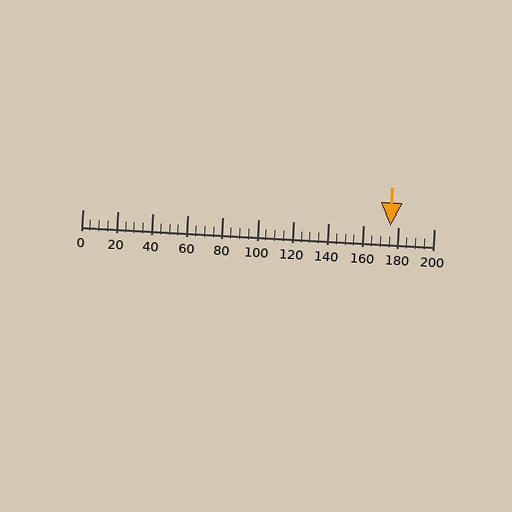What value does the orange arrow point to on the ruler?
The orange arrow points to approximately 175.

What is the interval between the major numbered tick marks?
The major tick marks are spaced 20 units apart.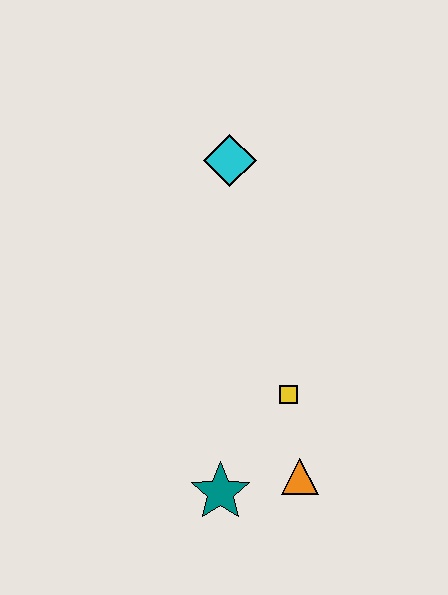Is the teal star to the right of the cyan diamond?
No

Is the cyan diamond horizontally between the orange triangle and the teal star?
Yes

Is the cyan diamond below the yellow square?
No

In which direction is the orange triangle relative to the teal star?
The orange triangle is to the right of the teal star.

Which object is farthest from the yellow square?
The cyan diamond is farthest from the yellow square.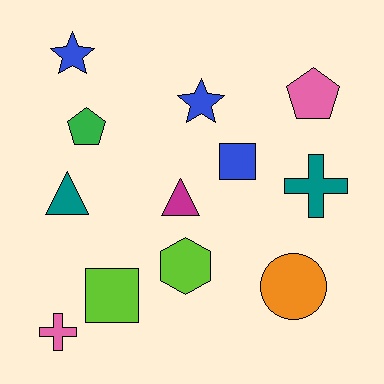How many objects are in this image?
There are 12 objects.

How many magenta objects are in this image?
There is 1 magenta object.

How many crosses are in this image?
There are 2 crosses.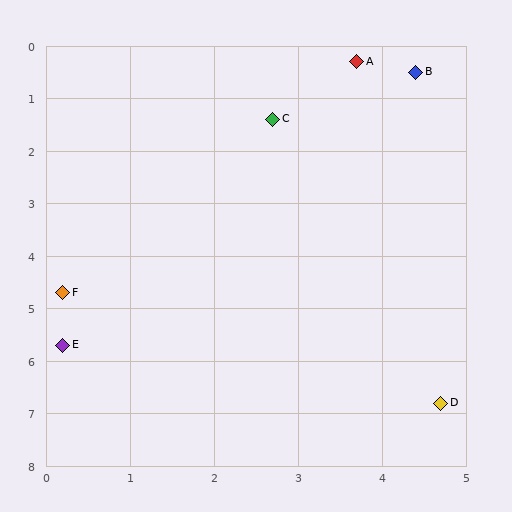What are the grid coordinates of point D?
Point D is at approximately (4.7, 6.8).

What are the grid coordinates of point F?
Point F is at approximately (0.2, 4.7).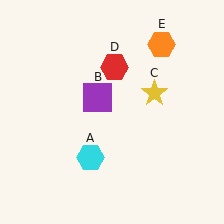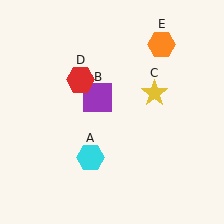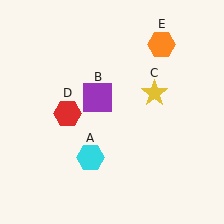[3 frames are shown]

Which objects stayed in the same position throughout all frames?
Cyan hexagon (object A) and purple square (object B) and yellow star (object C) and orange hexagon (object E) remained stationary.